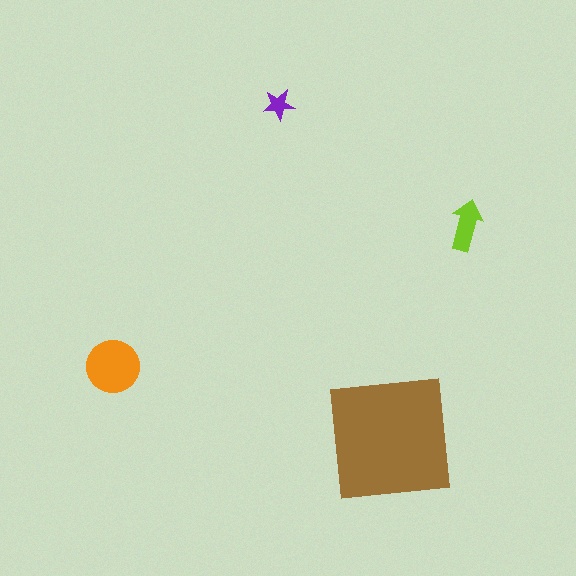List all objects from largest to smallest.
The brown square, the orange circle, the lime arrow, the purple star.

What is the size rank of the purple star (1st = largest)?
4th.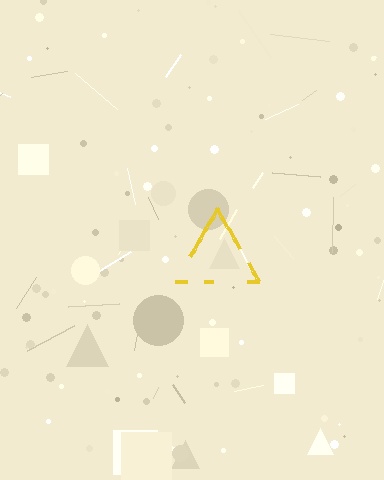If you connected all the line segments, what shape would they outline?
They would outline a triangle.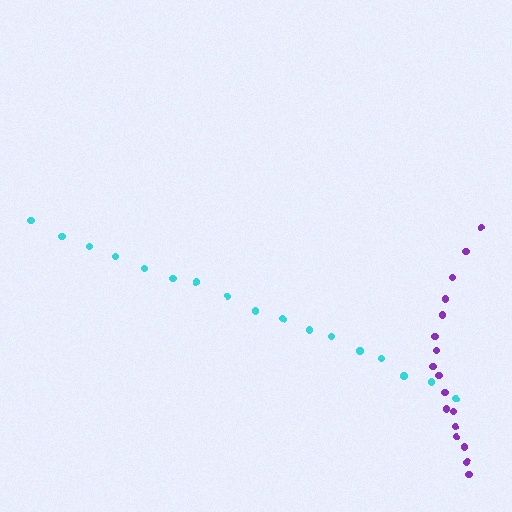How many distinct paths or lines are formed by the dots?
There are 2 distinct paths.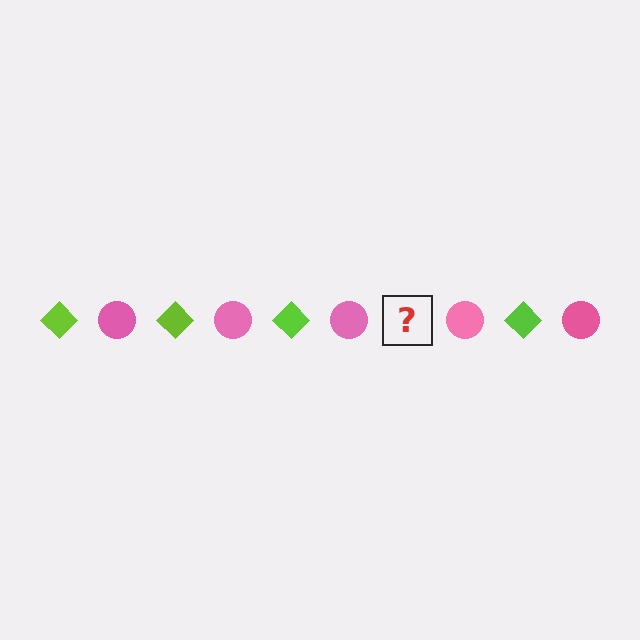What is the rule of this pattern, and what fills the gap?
The rule is that the pattern alternates between lime diamond and pink circle. The gap should be filled with a lime diamond.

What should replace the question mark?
The question mark should be replaced with a lime diamond.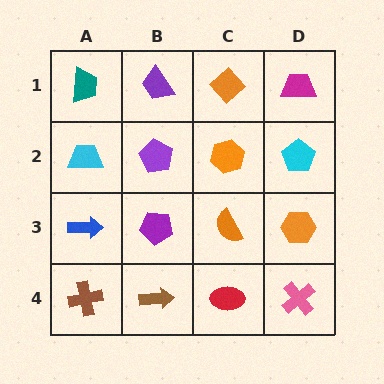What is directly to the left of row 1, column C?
A purple trapezoid.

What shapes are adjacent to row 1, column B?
A purple pentagon (row 2, column B), a teal trapezoid (row 1, column A), an orange diamond (row 1, column C).